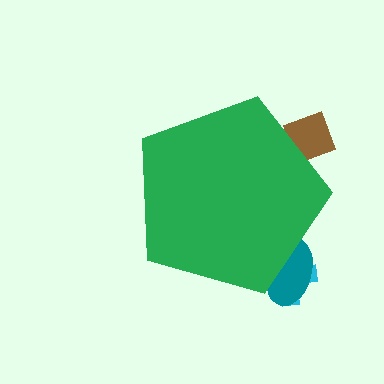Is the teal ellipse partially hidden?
Yes, the teal ellipse is partially hidden behind the green pentagon.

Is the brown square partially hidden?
Yes, the brown square is partially hidden behind the green pentagon.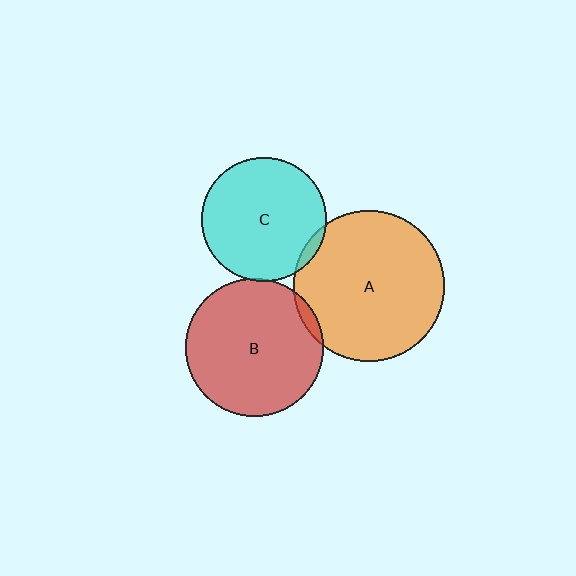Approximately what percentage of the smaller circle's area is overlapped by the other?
Approximately 5%.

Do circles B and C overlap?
Yes.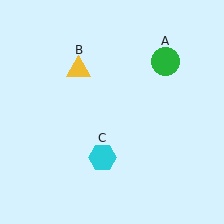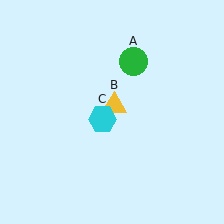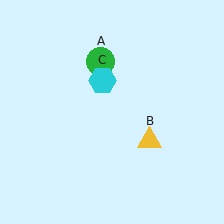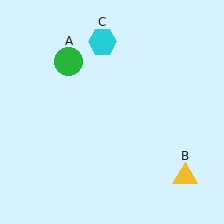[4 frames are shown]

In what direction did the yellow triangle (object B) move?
The yellow triangle (object B) moved down and to the right.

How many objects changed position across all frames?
3 objects changed position: green circle (object A), yellow triangle (object B), cyan hexagon (object C).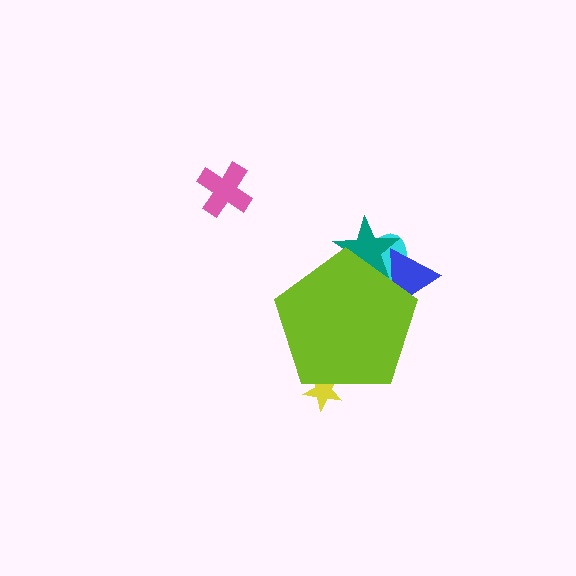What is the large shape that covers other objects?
A lime pentagon.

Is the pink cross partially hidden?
No, the pink cross is fully visible.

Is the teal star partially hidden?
Yes, the teal star is partially hidden behind the lime pentagon.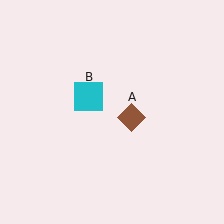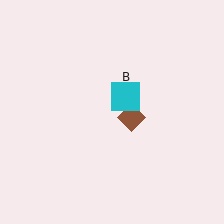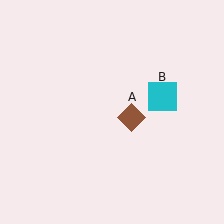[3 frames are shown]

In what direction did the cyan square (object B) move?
The cyan square (object B) moved right.